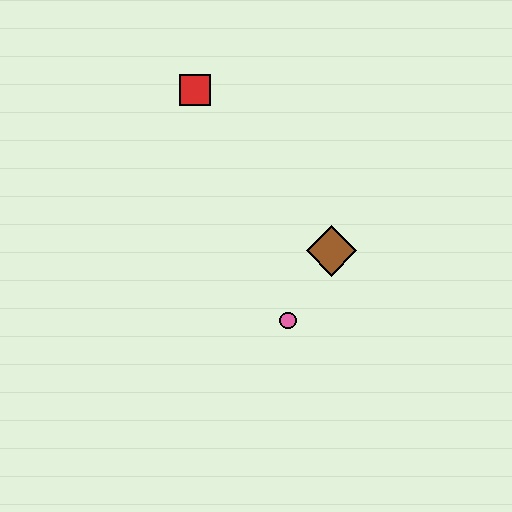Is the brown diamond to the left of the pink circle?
No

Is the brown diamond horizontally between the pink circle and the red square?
No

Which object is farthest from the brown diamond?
The red square is farthest from the brown diamond.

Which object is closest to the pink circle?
The brown diamond is closest to the pink circle.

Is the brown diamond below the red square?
Yes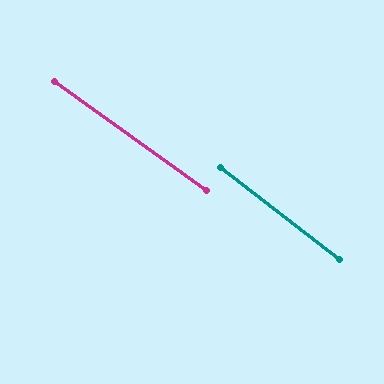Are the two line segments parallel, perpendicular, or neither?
Parallel — their directions differ by only 1.9°.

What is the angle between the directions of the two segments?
Approximately 2 degrees.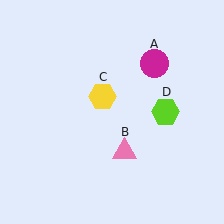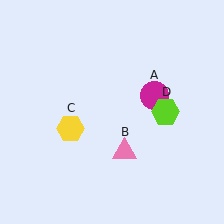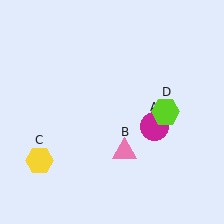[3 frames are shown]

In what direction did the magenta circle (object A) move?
The magenta circle (object A) moved down.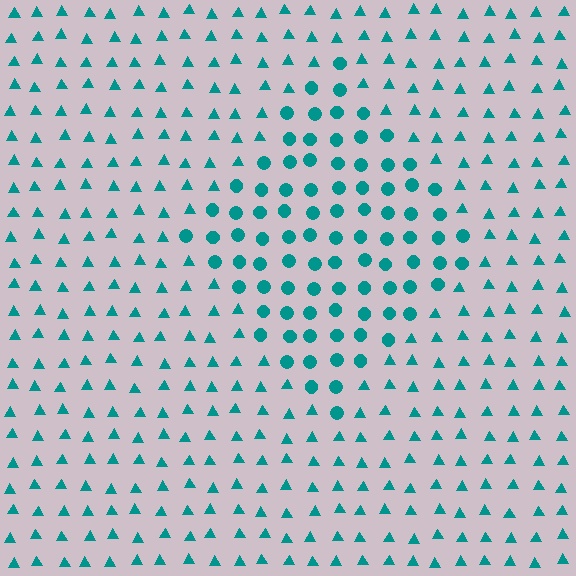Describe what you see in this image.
The image is filled with small teal elements arranged in a uniform grid. A diamond-shaped region contains circles, while the surrounding area contains triangles. The boundary is defined purely by the change in element shape.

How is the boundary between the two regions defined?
The boundary is defined by a change in element shape: circles inside vs. triangles outside. All elements share the same color and spacing.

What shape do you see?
I see a diamond.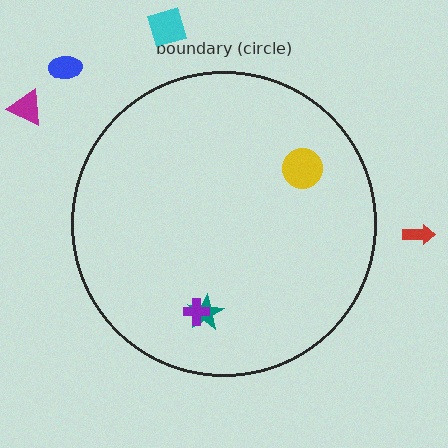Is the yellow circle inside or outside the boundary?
Inside.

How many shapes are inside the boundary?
3 inside, 4 outside.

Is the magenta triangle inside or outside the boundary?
Outside.